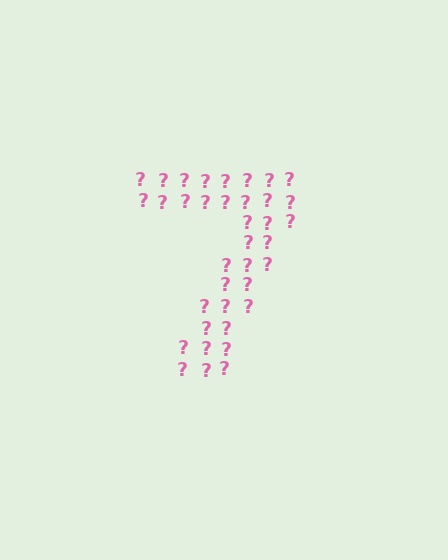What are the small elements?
The small elements are question marks.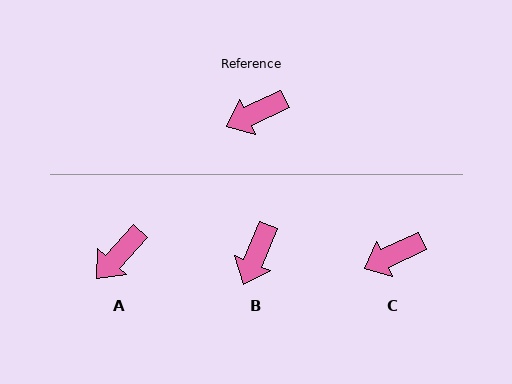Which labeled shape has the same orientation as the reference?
C.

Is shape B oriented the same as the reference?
No, it is off by about 42 degrees.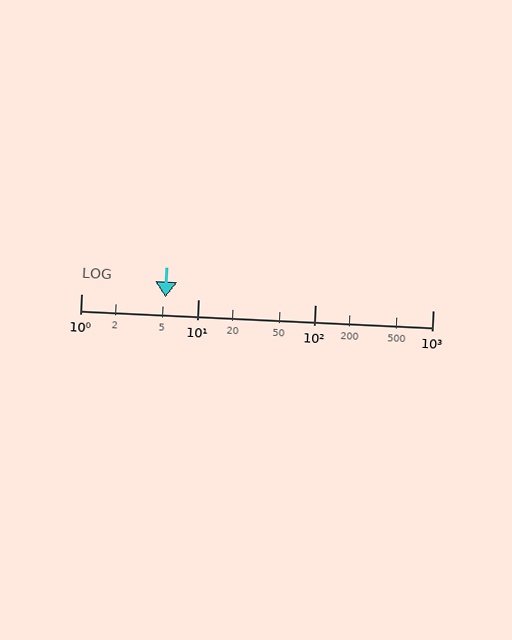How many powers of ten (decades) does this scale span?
The scale spans 3 decades, from 1 to 1000.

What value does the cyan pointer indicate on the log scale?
The pointer indicates approximately 5.3.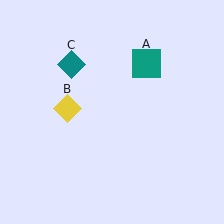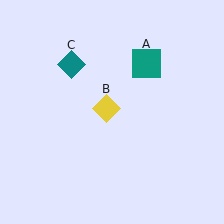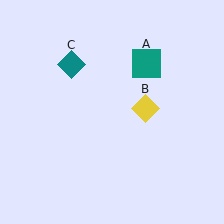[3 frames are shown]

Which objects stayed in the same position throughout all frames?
Teal square (object A) and teal diamond (object C) remained stationary.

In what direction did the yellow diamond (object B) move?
The yellow diamond (object B) moved right.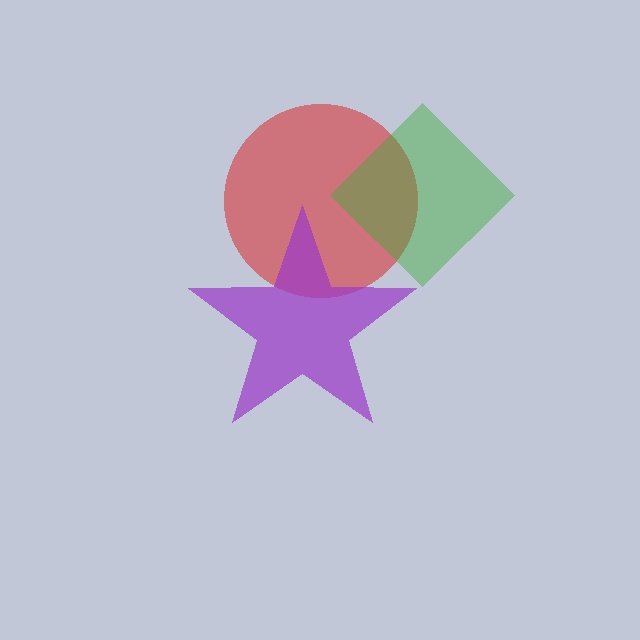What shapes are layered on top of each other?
The layered shapes are: a red circle, a green diamond, a purple star.